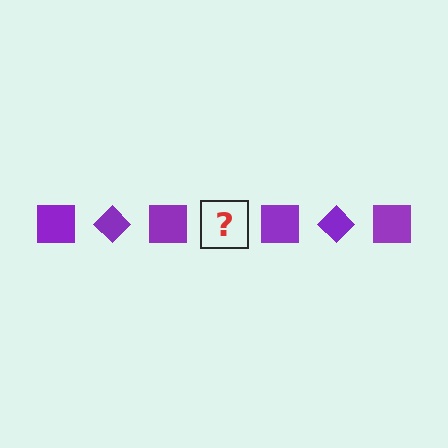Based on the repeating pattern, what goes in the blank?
The blank should be a purple diamond.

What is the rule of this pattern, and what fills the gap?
The rule is that the pattern cycles through square, diamond shapes in purple. The gap should be filled with a purple diamond.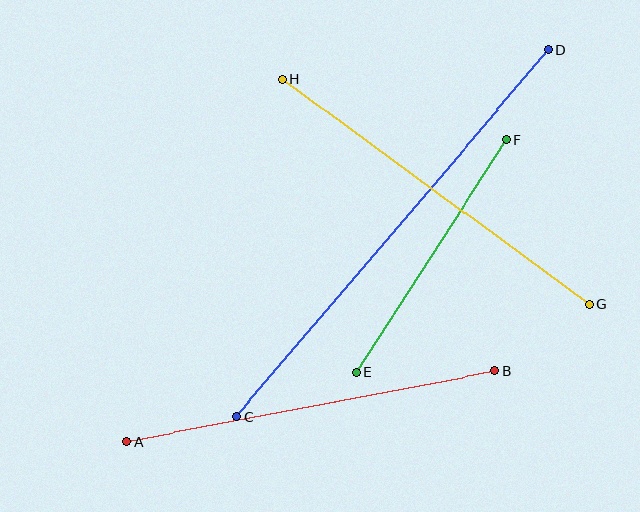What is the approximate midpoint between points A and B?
The midpoint is at approximately (311, 406) pixels.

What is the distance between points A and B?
The distance is approximately 376 pixels.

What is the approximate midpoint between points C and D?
The midpoint is at approximately (393, 233) pixels.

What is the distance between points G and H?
The distance is approximately 380 pixels.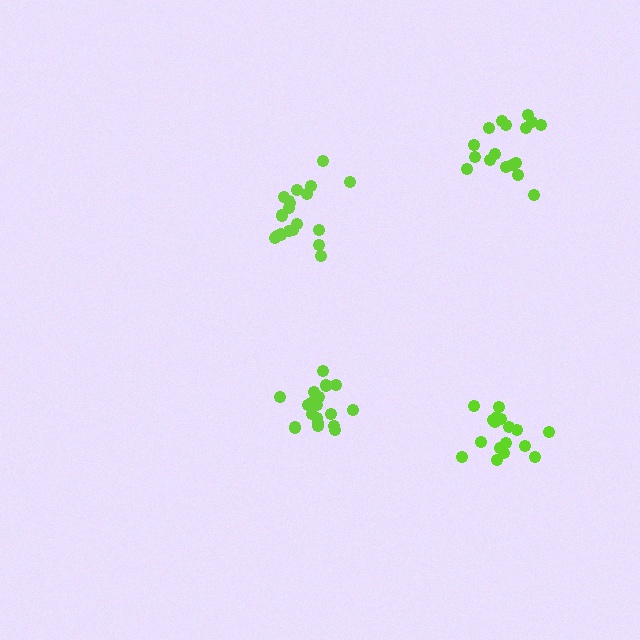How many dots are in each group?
Group 1: 19 dots, Group 2: 18 dots, Group 3: 17 dots, Group 4: 17 dots (71 total).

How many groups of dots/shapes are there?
There are 4 groups.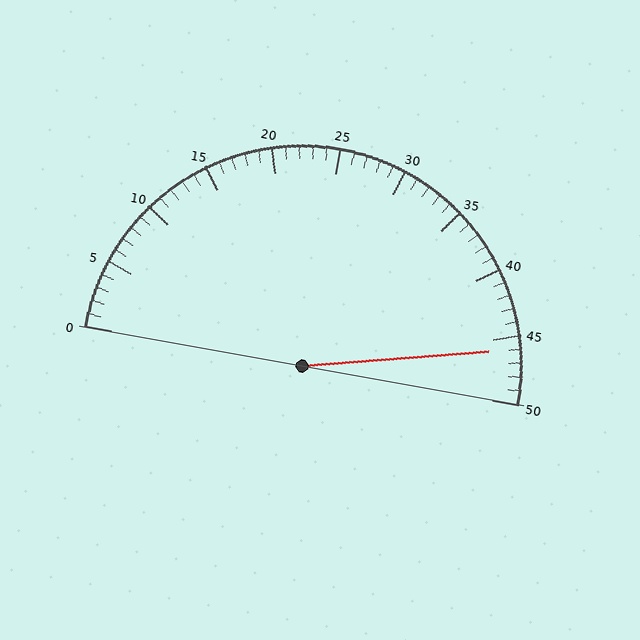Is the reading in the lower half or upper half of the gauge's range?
The reading is in the upper half of the range (0 to 50).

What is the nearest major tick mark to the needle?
The nearest major tick mark is 45.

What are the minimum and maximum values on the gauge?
The gauge ranges from 0 to 50.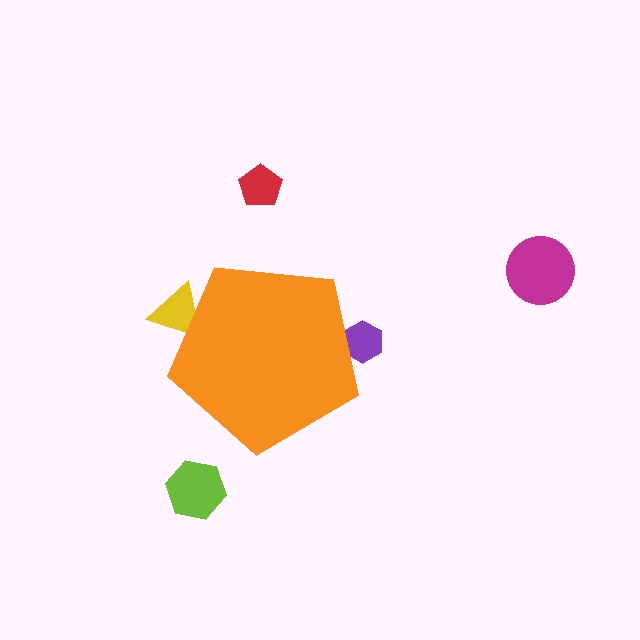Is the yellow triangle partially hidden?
Yes, the yellow triangle is partially hidden behind the orange pentagon.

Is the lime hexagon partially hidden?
No, the lime hexagon is fully visible.